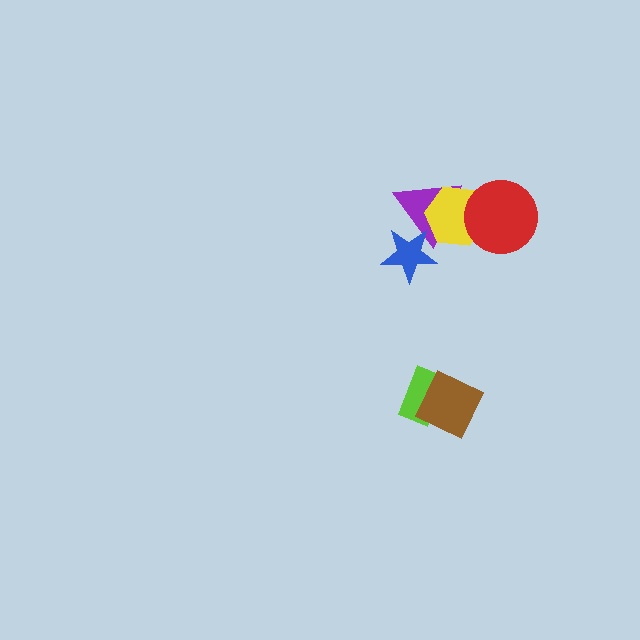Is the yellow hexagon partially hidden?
Yes, it is partially covered by another shape.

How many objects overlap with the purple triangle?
2 objects overlap with the purple triangle.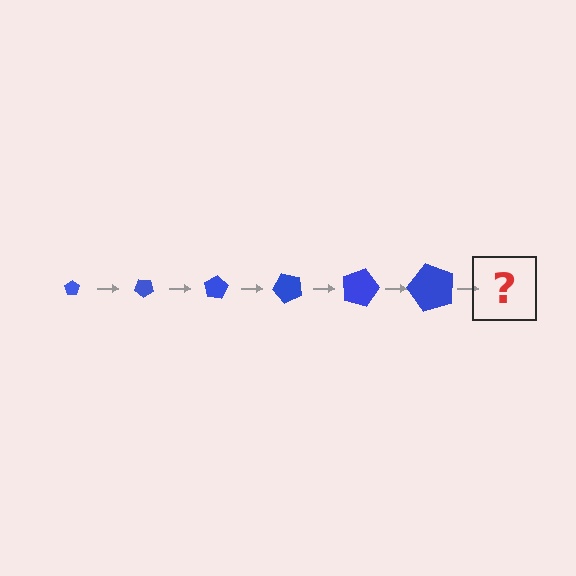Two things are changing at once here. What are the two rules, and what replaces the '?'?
The two rules are that the pentagon grows larger each step and it rotates 40 degrees each step. The '?' should be a pentagon, larger than the previous one and rotated 240 degrees from the start.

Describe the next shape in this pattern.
It should be a pentagon, larger than the previous one and rotated 240 degrees from the start.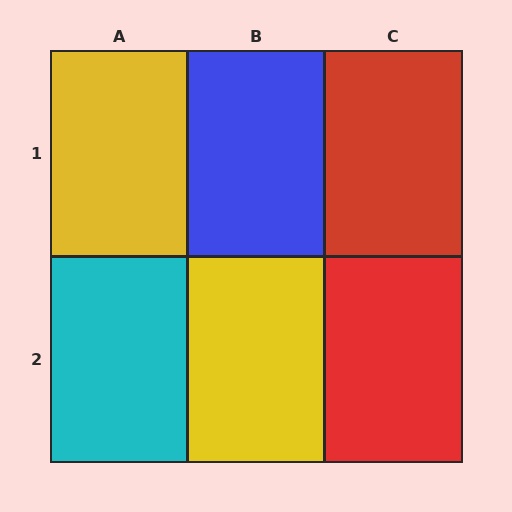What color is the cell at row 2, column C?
Red.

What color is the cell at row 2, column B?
Yellow.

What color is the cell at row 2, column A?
Cyan.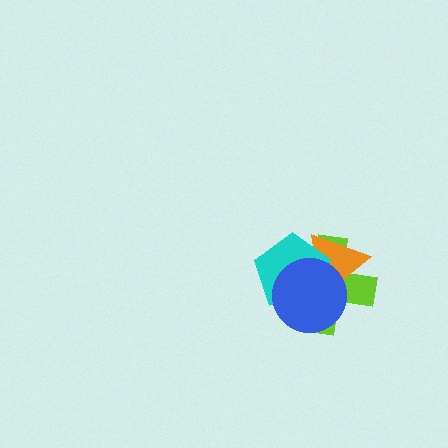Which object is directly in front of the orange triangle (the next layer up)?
The cyan pentagon is directly in front of the orange triangle.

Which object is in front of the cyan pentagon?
The blue circle is in front of the cyan pentagon.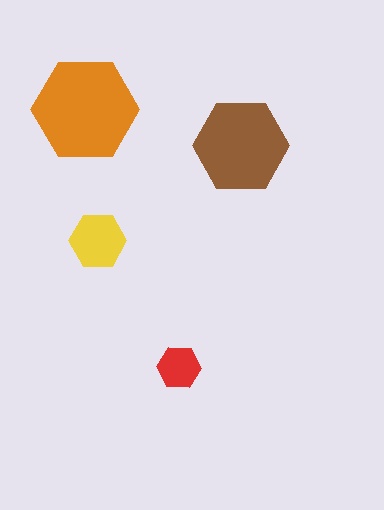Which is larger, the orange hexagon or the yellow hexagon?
The orange one.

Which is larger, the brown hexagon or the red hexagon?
The brown one.